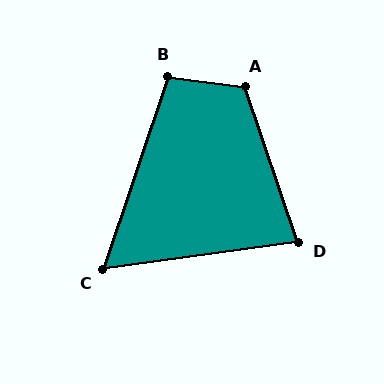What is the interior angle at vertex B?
Approximately 101 degrees (obtuse).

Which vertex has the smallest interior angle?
C, at approximately 64 degrees.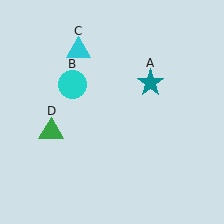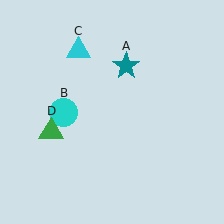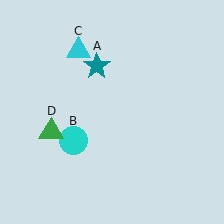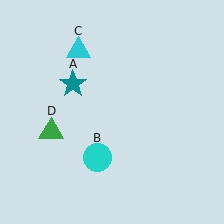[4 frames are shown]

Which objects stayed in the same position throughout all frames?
Cyan triangle (object C) and green triangle (object D) remained stationary.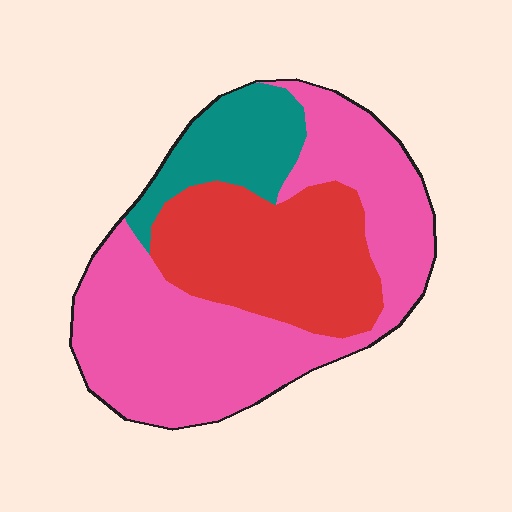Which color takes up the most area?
Pink, at roughly 55%.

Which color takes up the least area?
Teal, at roughly 15%.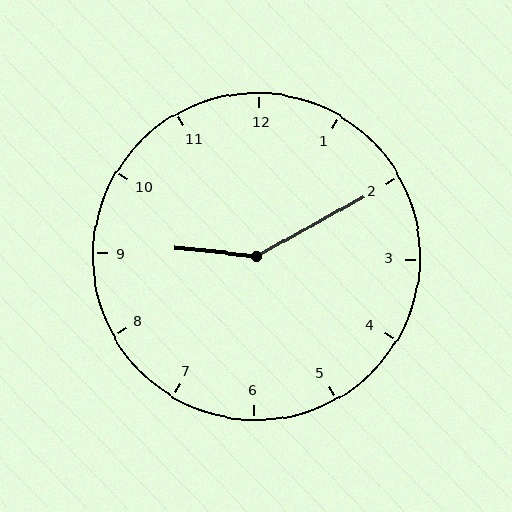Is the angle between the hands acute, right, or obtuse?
It is obtuse.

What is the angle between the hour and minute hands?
Approximately 145 degrees.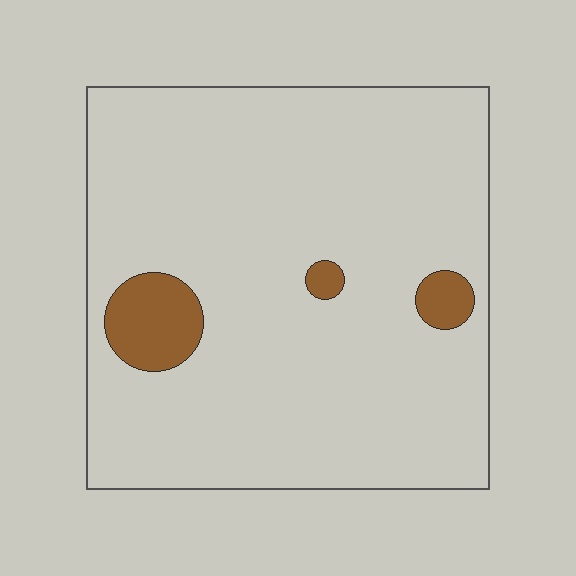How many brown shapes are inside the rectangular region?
3.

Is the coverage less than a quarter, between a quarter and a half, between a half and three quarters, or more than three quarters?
Less than a quarter.